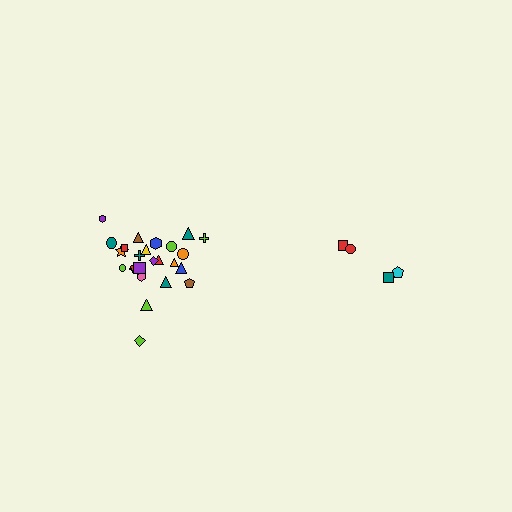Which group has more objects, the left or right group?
The left group.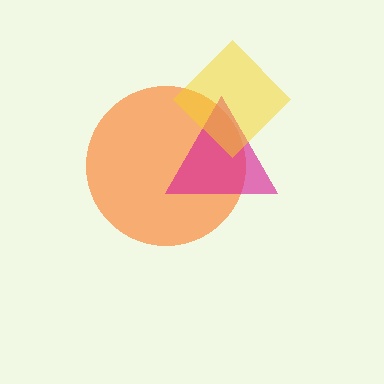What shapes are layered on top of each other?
The layered shapes are: an orange circle, a magenta triangle, a yellow diamond.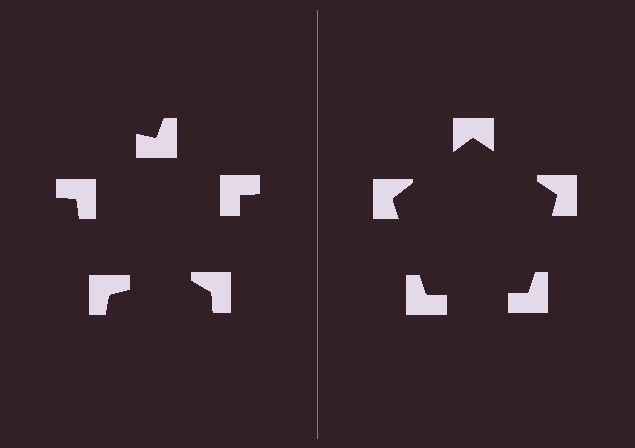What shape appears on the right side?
An illusory pentagon.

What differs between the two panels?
The notched squares are positioned identically on both sides; only the wedge orientations differ. On the right they align to a pentagon; on the left they are misaligned.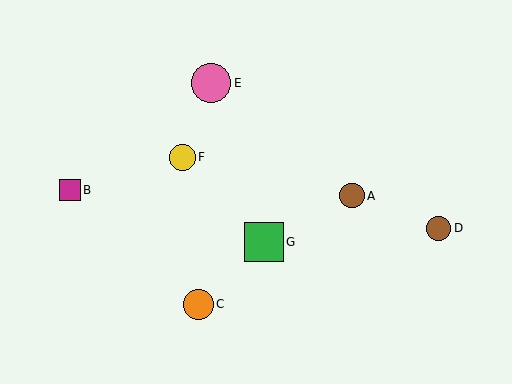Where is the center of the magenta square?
The center of the magenta square is at (70, 190).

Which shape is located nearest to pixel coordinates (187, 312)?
The orange circle (labeled C) at (198, 304) is nearest to that location.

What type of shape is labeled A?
Shape A is a brown circle.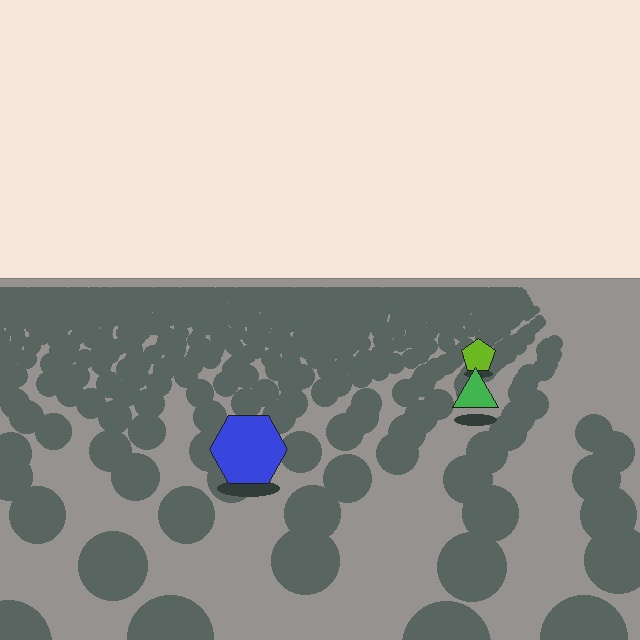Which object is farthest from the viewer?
The lime pentagon is farthest from the viewer. It appears smaller and the ground texture around it is denser.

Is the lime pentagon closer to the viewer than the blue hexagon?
No. The blue hexagon is closer — you can tell from the texture gradient: the ground texture is coarser near it.